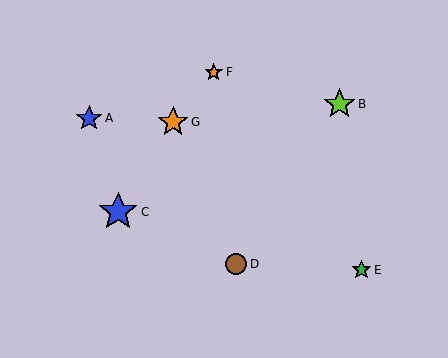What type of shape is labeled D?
Shape D is a brown circle.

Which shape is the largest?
The blue star (labeled C) is the largest.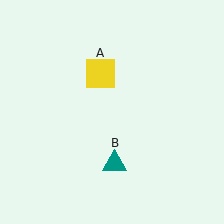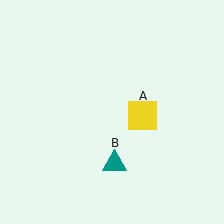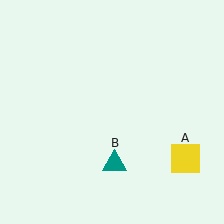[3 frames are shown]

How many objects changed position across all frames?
1 object changed position: yellow square (object A).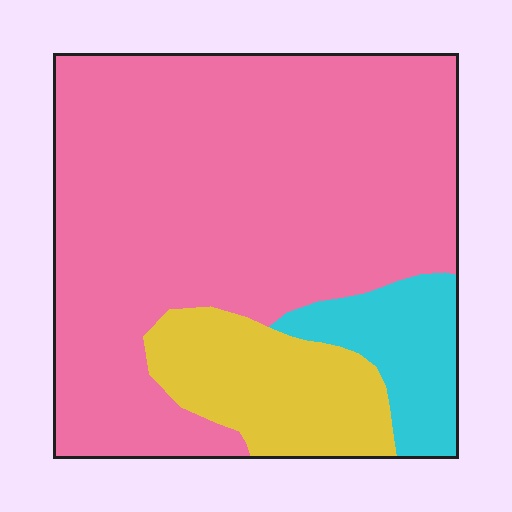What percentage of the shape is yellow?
Yellow takes up about one sixth (1/6) of the shape.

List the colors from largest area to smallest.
From largest to smallest: pink, yellow, cyan.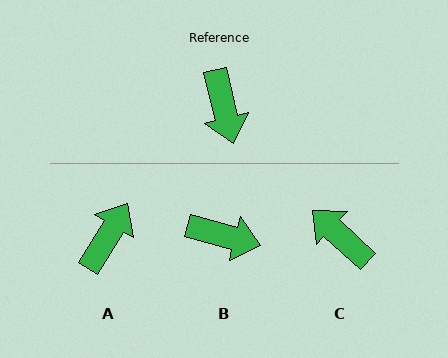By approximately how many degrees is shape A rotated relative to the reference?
Approximately 135 degrees counter-clockwise.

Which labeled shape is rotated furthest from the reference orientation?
C, about 147 degrees away.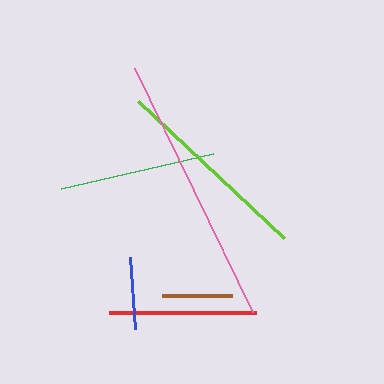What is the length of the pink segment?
The pink segment is approximately 271 pixels long.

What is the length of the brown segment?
The brown segment is approximately 70 pixels long.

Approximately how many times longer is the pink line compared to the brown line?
The pink line is approximately 3.9 times the length of the brown line.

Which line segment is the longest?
The pink line is the longest at approximately 271 pixels.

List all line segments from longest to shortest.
From longest to shortest: pink, lime, green, red, blue, brown.